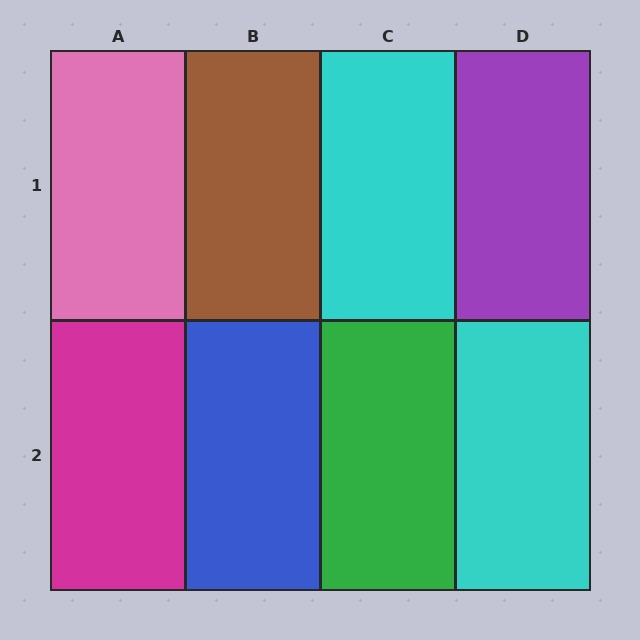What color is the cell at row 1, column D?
Purple.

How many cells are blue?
1 cell is blue.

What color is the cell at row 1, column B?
Brown.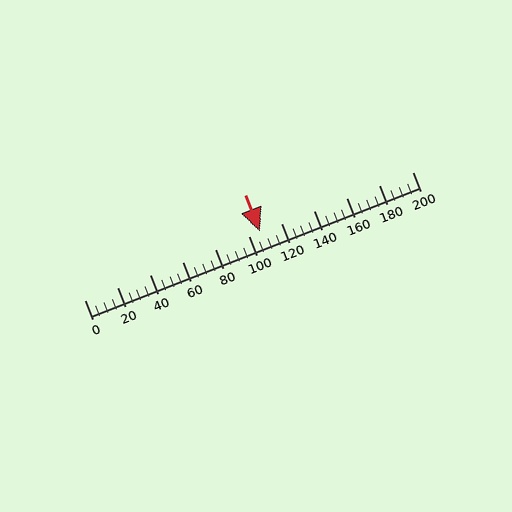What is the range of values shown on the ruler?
The ruler shows values from 0 to 200.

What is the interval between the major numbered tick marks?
The major tick marks are spaced 20 units apart.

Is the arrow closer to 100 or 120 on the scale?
The arrow is closer to 100.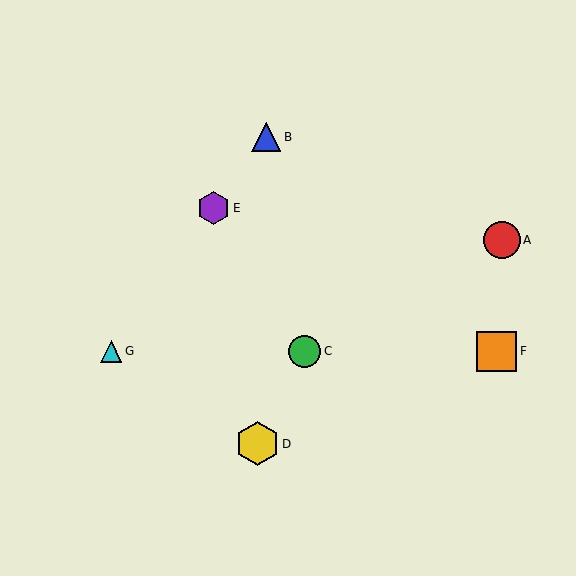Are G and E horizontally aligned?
No, G is at y≈351 and E is at y≈208.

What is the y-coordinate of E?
Object E is at y≈208.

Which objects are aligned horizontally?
Objects C, F, G are aligned horizontally.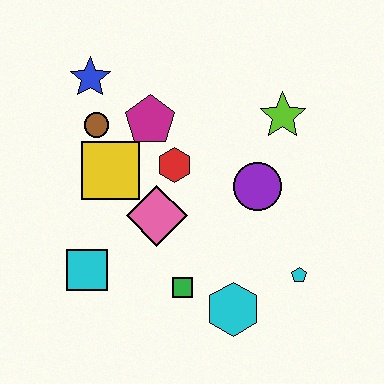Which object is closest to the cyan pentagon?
The cyan hexagon is closest to the cyan pentagon.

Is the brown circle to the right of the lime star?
No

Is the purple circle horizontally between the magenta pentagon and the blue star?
No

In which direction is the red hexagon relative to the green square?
The red hexagon is above the green square.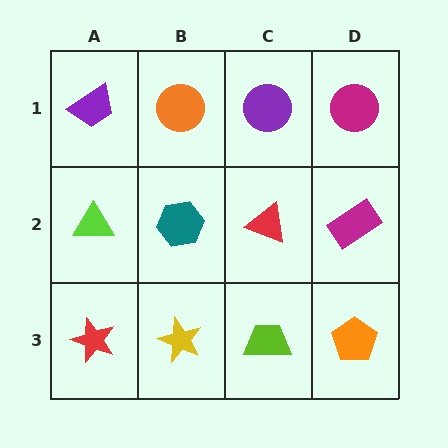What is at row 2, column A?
A lime triangle.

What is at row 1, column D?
A magenta circle.